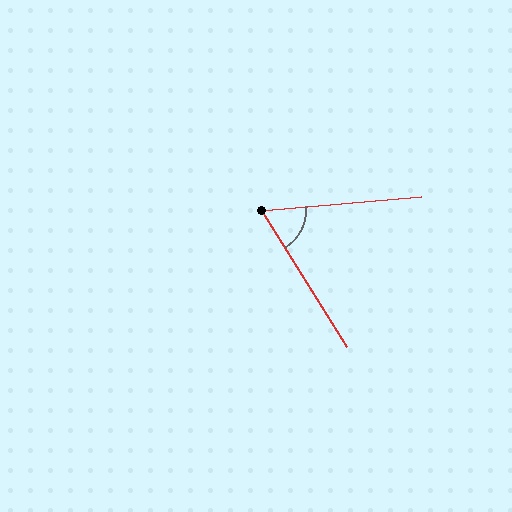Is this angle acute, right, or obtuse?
It is acute.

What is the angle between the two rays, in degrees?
Approximately 63 degrees.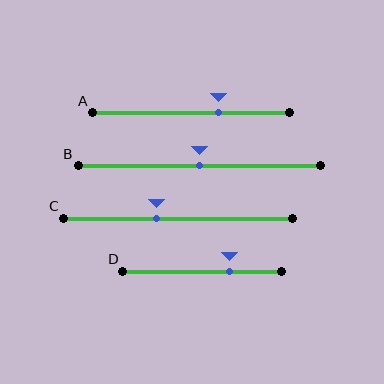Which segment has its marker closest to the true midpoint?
Segment B has its marker closest to the true midpoint.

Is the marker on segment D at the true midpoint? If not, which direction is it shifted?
No, the marker on segment D is shifted to the right by about 18% of the segment length.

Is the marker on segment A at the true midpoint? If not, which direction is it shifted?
No, the marker on segment A is shifted to the right by about 14% of the segment length.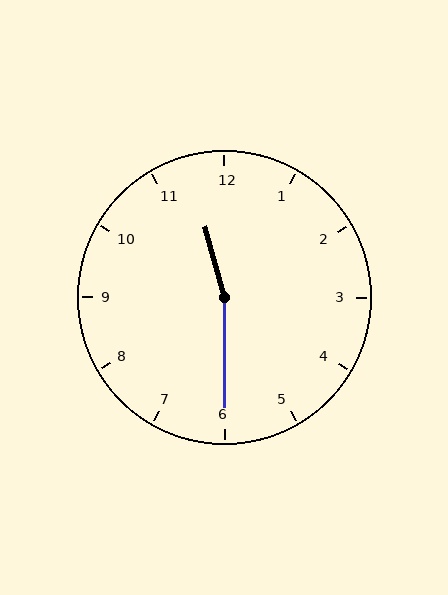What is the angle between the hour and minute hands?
Approximately 165 degrees.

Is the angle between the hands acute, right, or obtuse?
It is obtuse.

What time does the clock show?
11:30.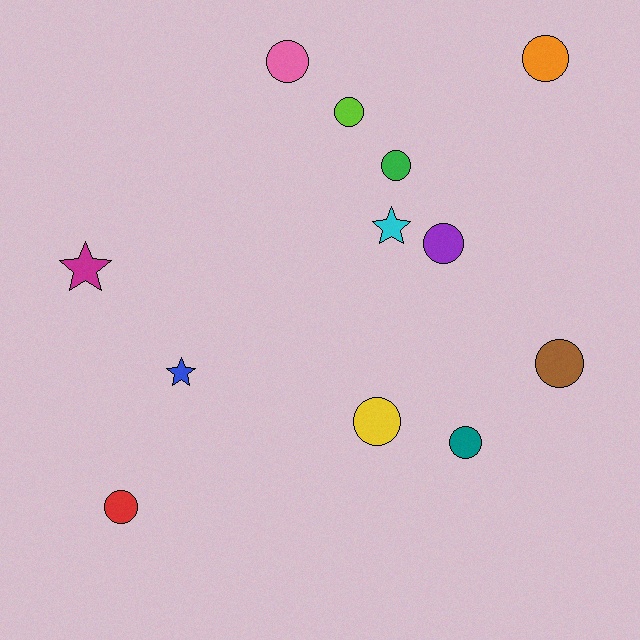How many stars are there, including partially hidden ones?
There are 3 stars.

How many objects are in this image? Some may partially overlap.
There are 12 objects.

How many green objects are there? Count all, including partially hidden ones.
There is 1 green object.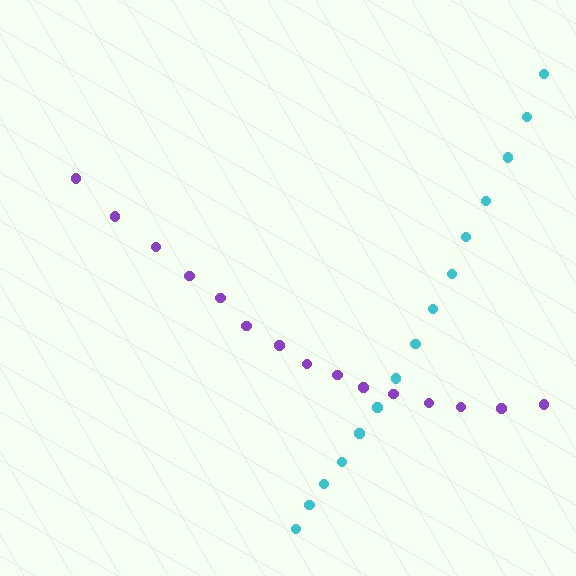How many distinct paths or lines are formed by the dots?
There are 2 distinct paths.